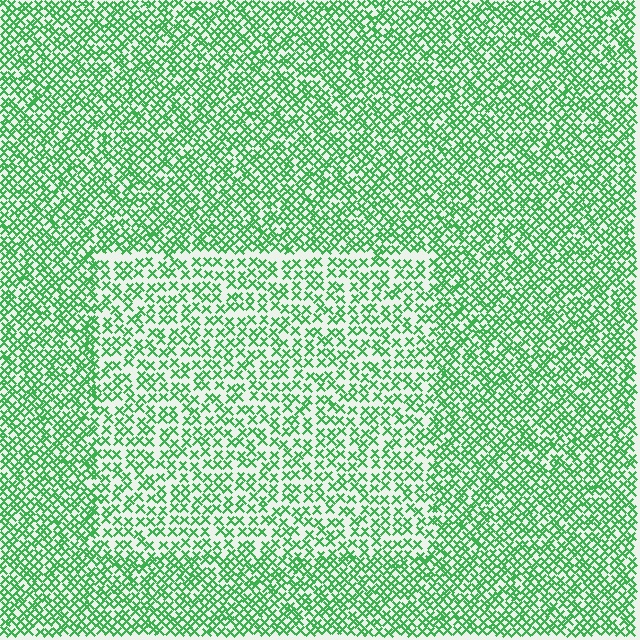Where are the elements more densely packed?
The elements are more densely packed outside the rectangle boundary.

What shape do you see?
I see a rectangle.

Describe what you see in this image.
The image contains small green elements arranged at two different densities. A rectangle-shaped region is visible where the elements are less densely packed than the surrounding area.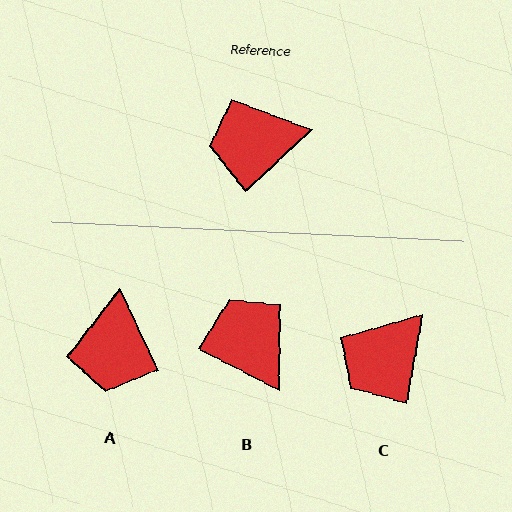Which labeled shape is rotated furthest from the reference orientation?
A, about 73 degrees away.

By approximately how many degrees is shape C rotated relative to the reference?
Approximately 37 degrees counter-clockwise.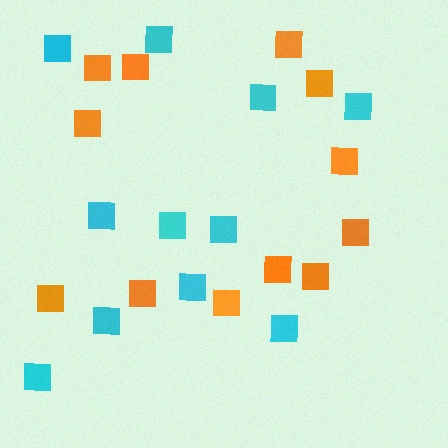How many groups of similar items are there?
There are 2 groups: one group of orange squares (12) and one group of cyan squares (11).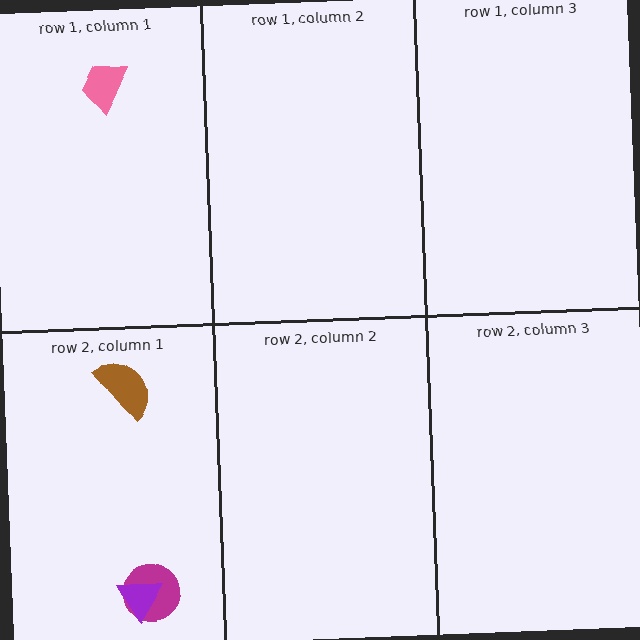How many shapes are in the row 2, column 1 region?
3.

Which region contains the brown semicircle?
The row 2, column 1 region.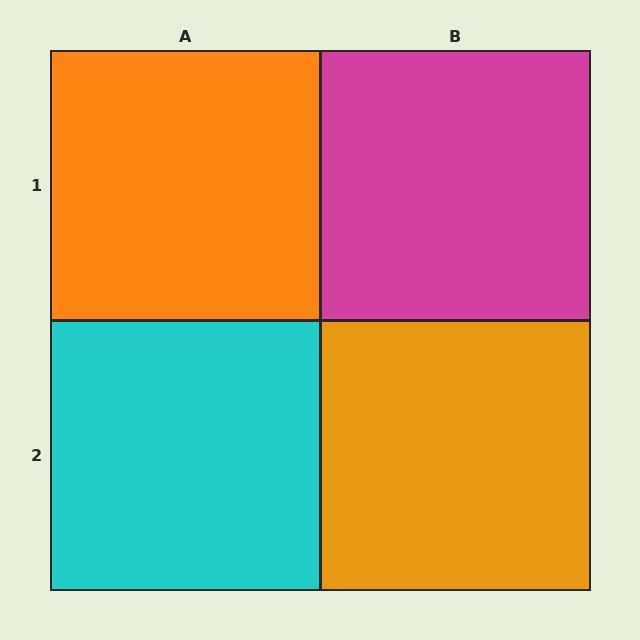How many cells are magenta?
1 cell is magenta.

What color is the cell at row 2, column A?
Cyan.